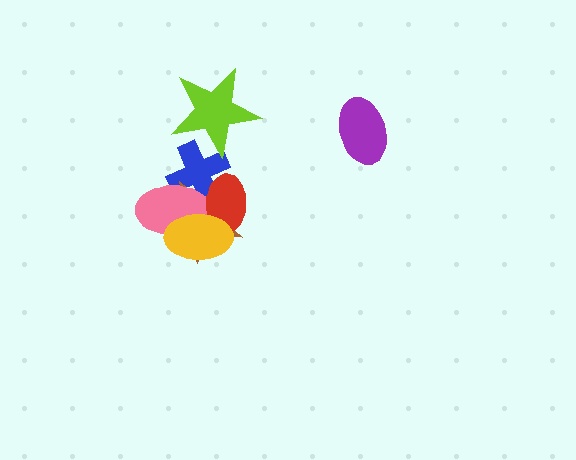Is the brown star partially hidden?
Yes, it is partially covered by another shape.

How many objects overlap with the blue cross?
4 objects overlap with the blue cross.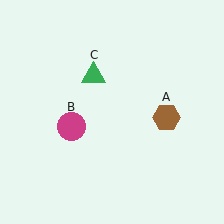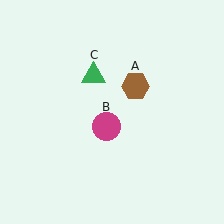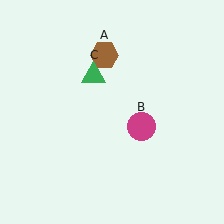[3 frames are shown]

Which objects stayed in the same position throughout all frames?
Green triangle (object C) remained stationary.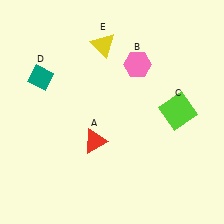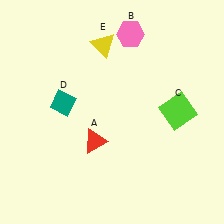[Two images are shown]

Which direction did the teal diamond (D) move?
The teal diamond (D) moved down.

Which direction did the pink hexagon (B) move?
The pink hexagon (B) moved up.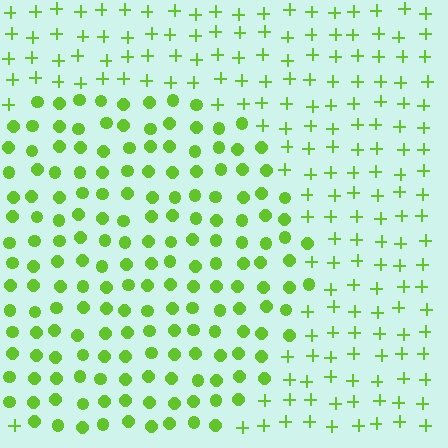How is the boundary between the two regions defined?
The boundary is defined by a change in element shape: circles inside vs. plus signs outside. All elements share the same color and spacing.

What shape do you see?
I see a circle.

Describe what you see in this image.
The image is filled with small lime elements arranged in a uniform grid. A circle-shaped region contains circles, while the surrounding area contains plus signs. The boundary is defined purely by the change in element shape.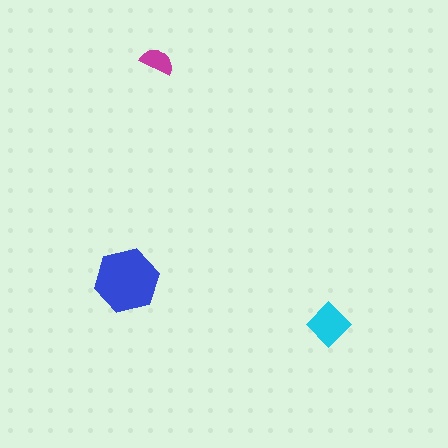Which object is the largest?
The blue hexagon.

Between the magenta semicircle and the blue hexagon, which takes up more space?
The blue hexagon.